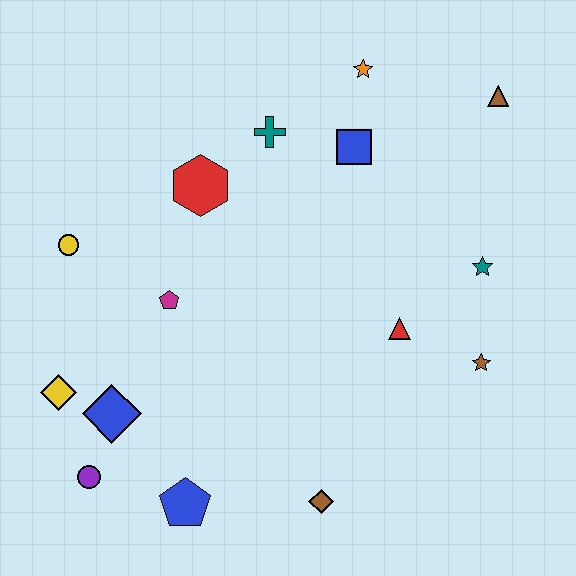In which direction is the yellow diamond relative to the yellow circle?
The yellow diamond is below the yellow circle.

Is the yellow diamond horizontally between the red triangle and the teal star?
No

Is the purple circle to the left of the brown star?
Yes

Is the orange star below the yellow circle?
No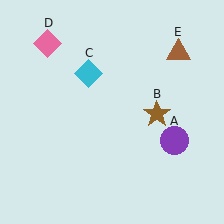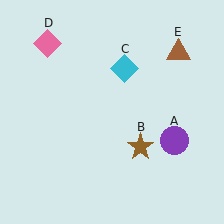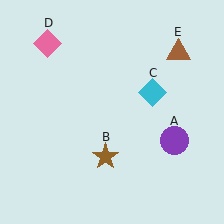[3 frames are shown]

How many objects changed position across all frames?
2 objects changed position: brown star (object B), cyan diamond (object C).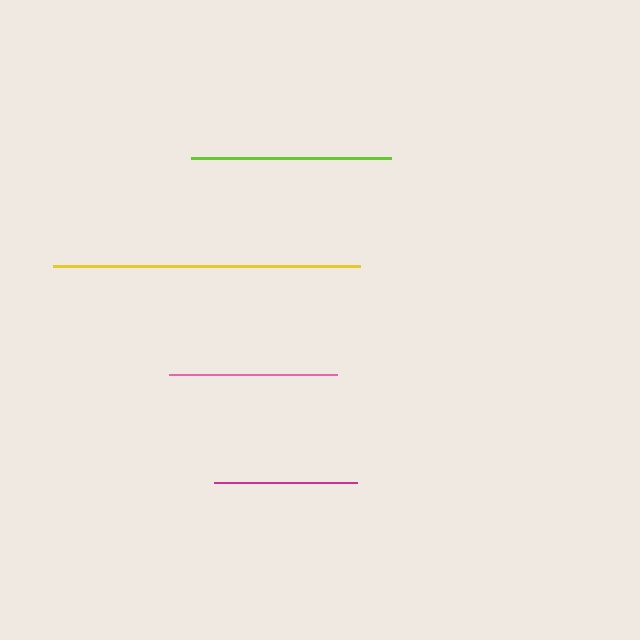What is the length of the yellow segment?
The yellow segment is approximately 307 pixels long.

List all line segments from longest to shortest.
From longest to shortest: yellow, lime, pink, magenta.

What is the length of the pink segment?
The pink segment is approximately 168 pixels long.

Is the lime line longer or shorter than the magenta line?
The lime line is longer than the magenta line.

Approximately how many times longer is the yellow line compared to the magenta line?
The yellow line is approximately 2.1 times the length of the magenta line.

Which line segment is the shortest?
The magenta line is the shortest at approximately 143 pixels.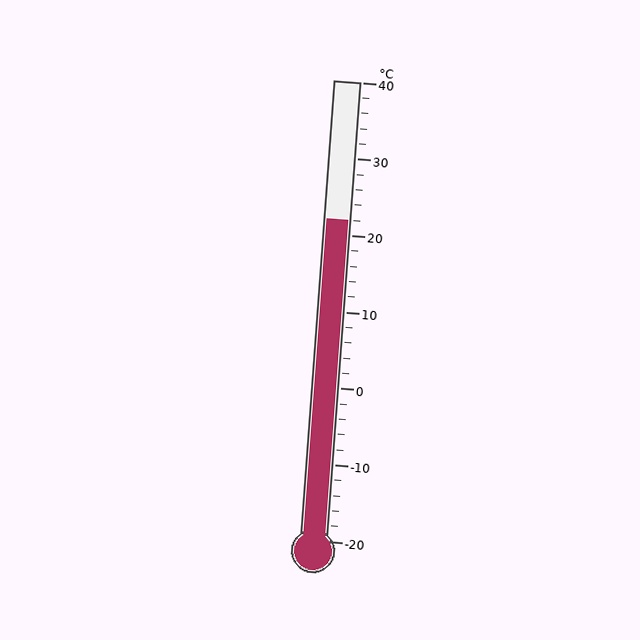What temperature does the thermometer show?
The thermometer shows approximately 22°C.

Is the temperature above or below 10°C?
The temperature is above 10°C.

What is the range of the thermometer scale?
The thermometer scale ranges from -20°C to 40°C.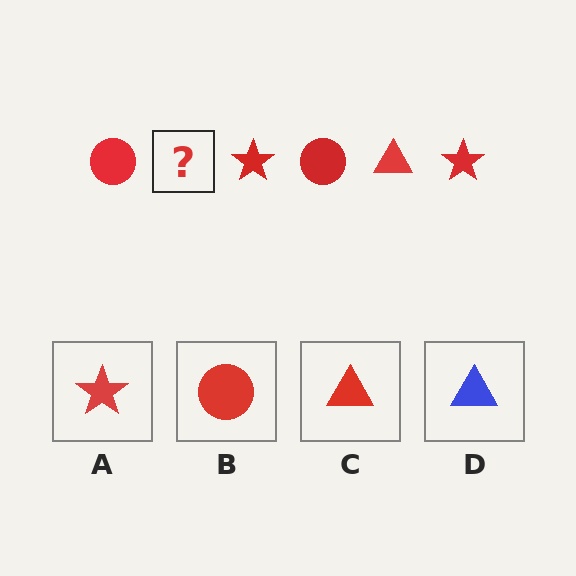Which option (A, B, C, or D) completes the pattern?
C.